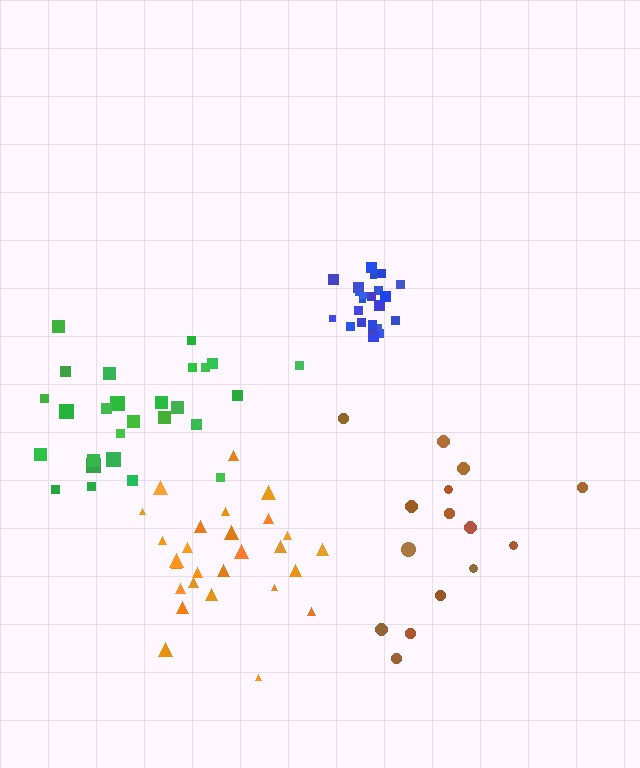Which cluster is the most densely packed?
Blue.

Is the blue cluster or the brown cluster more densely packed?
Blue.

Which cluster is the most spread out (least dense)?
Brown.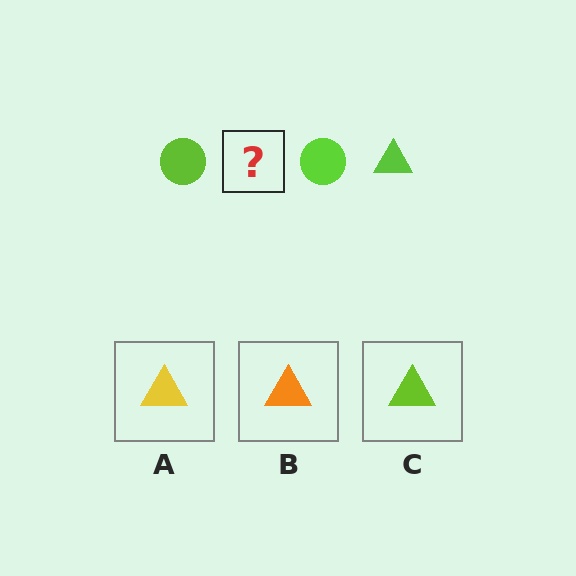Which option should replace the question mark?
Option C.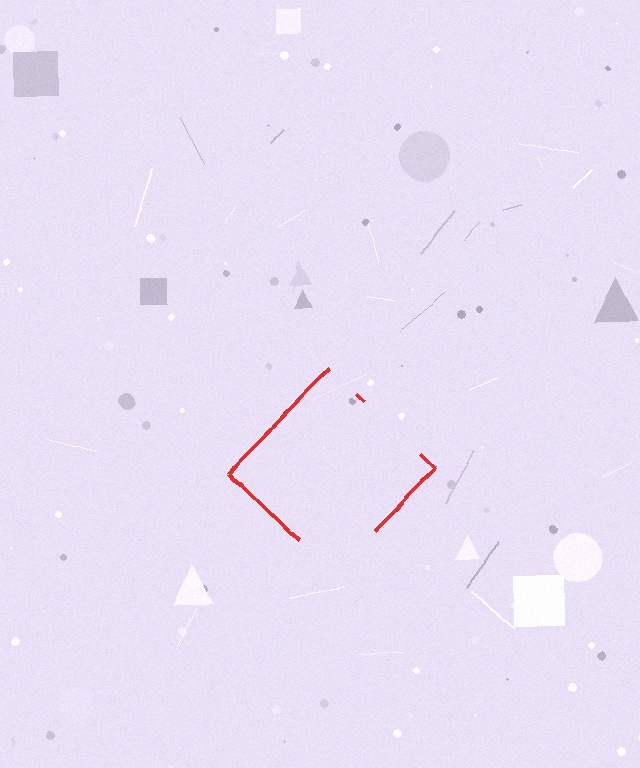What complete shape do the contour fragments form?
The contour fragments form a diamond.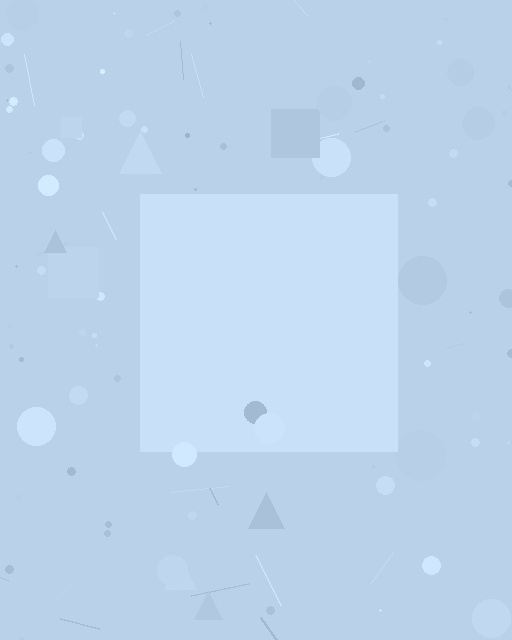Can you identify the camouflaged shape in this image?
The camouflaged shape is a square.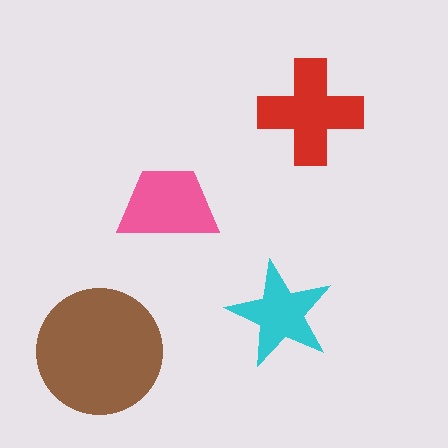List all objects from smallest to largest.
The cyan star, the pink trapezoid, the red cross, the brown circle.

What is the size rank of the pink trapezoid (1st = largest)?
3rd.